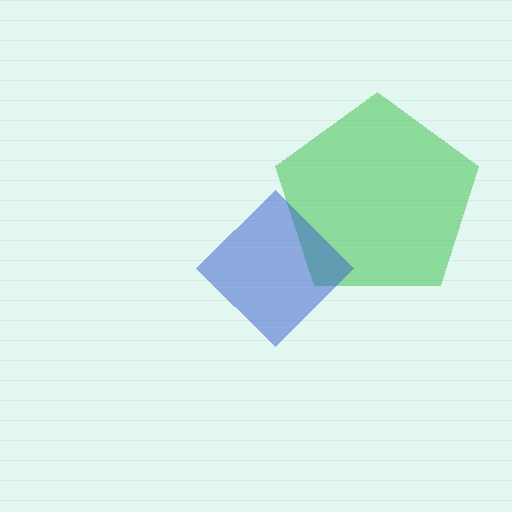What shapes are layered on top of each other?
The layered shapes are: a green pentagon, a blue diamond.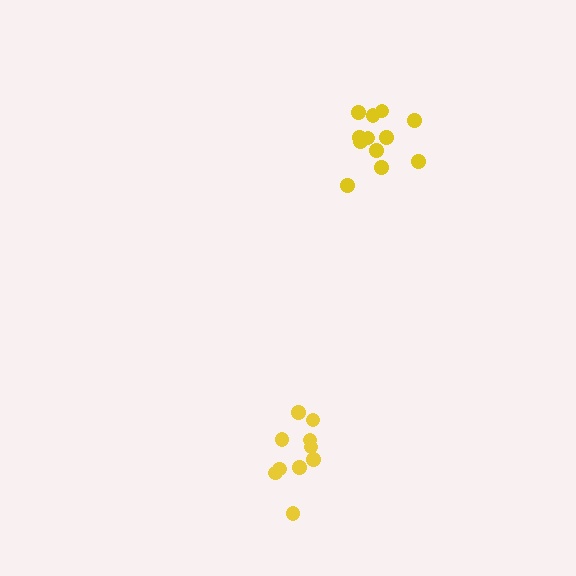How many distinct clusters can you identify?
There are 2 distinct clusters.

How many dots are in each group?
Group 1: 10 dots, Group 2: 12 dots (22 total).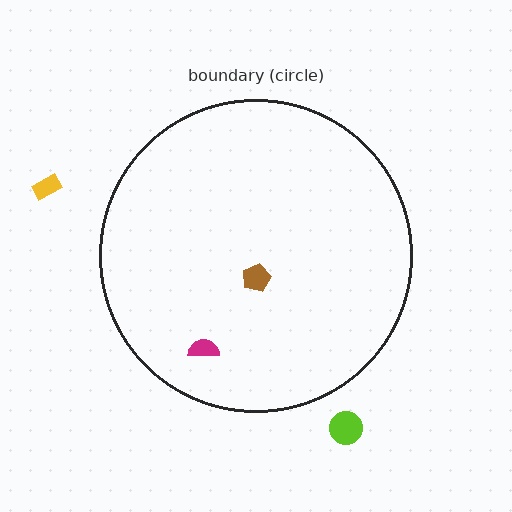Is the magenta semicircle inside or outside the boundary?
Inside.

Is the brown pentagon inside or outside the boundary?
Inside.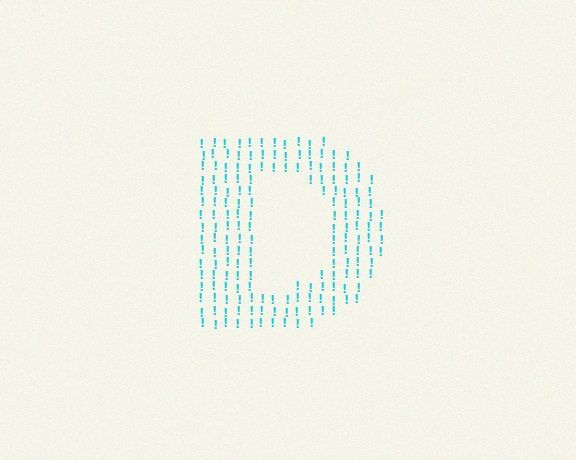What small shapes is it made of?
It is made of small exclamation marks.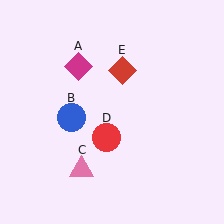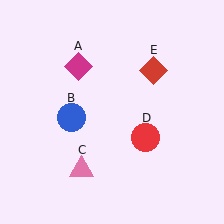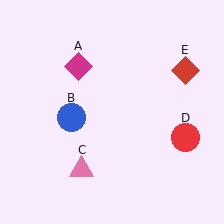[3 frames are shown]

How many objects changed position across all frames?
2 objects changed position: red circle (object D), red diamond (object E).